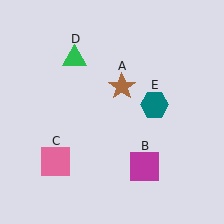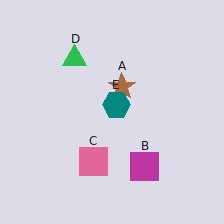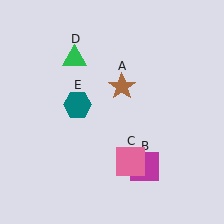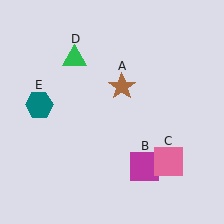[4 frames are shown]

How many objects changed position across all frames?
2 objects changed position: pink square (object C), teal hexagon (object E).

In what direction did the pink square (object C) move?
The pink square (object C) moved right.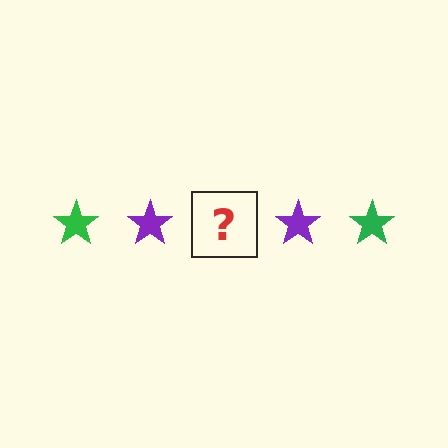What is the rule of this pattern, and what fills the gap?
The rule is that the pattern cycles through green, purple stars. The gap should be filled with a green star.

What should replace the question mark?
The question mark should be replaced with a green star.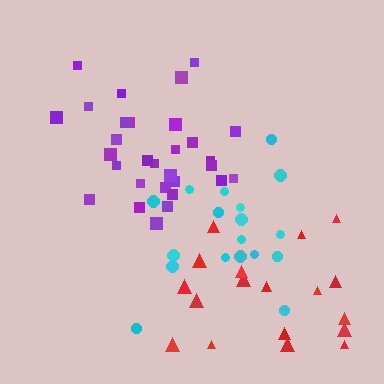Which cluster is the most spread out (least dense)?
Red.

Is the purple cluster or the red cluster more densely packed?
Purple.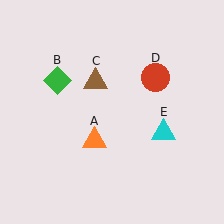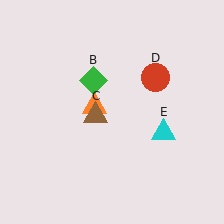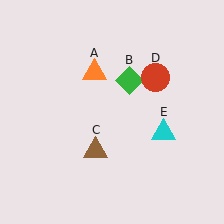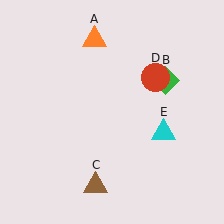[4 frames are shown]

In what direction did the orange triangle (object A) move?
The orange triangle (object A) moved up.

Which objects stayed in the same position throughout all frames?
Red circle (object D) and cyan triangle (object E) remained stationary.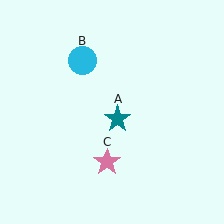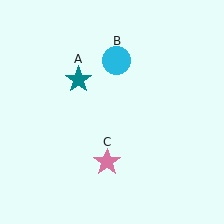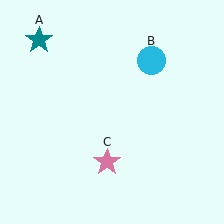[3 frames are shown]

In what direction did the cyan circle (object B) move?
The cyan circle (object B) moved right.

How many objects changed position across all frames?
2 objects changed position: teal star (object A), cyan circle (object B).